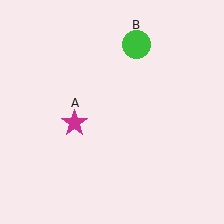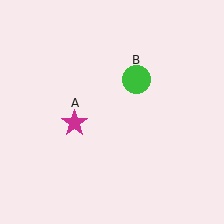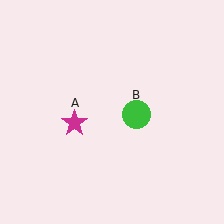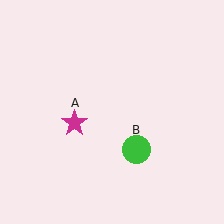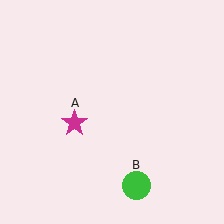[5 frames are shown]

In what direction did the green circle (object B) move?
The green circle (object B) moved down.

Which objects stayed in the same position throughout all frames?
Magenta star (object A) remained stationary.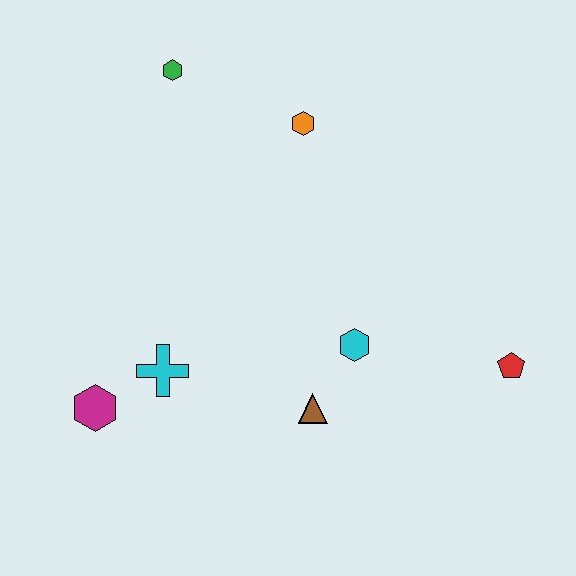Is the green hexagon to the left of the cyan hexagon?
Yes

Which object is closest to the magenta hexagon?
The cyan cross is closest to the magenta hexagon.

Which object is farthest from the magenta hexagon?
The red pentagon is farthest from the magenta hexagon.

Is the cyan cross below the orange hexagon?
Yes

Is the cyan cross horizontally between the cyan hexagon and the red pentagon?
No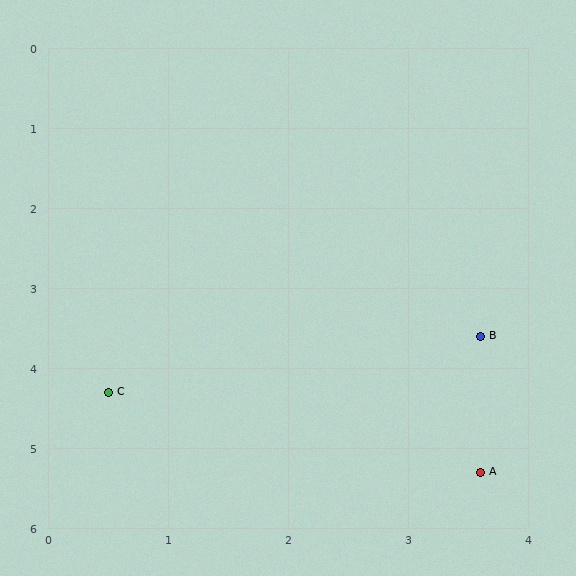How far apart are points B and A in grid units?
Points B and A are about 1.7 grid units apart.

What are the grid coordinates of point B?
Point B is at approximately (3.6, 3.6).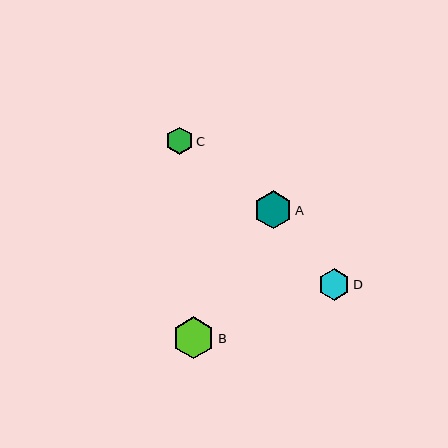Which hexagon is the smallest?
Hexagon C is the smallest with a size of approximately 28 pixels.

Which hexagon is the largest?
Hexagon B is the largest with a size of approximately 42 pixels.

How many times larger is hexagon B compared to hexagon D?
Hexagon B is approximately 1.3 times the size of hexagon D.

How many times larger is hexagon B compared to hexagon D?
Hexagon B is approximately 1.3 times the size of hexagon D.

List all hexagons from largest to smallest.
From largest to smallest: B, A, D, C.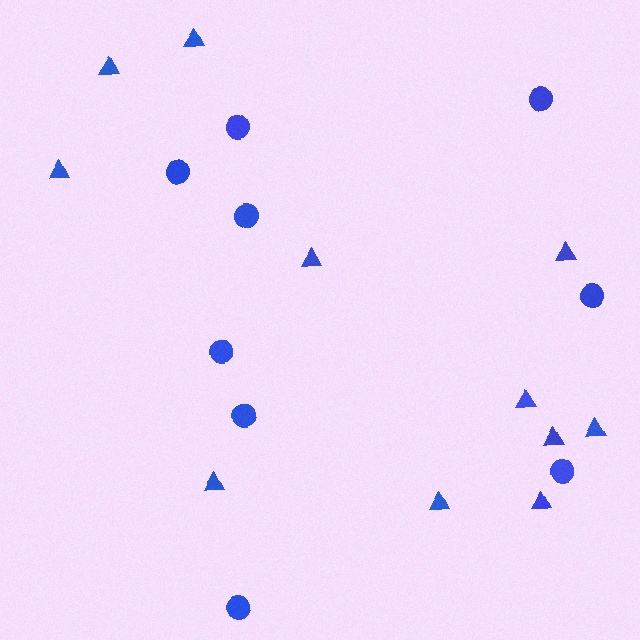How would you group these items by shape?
There are 2 groups: one group of triangles (11) and one group of circles (9).